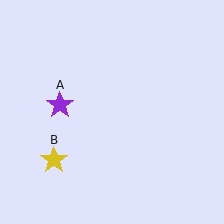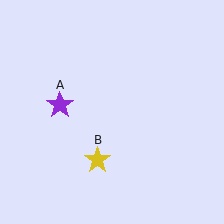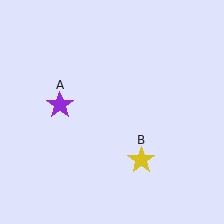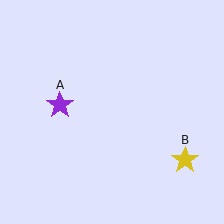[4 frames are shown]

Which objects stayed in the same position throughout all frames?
Purple star (object A) remained stationary.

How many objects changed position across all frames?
1 object changed position: yellow star (object B).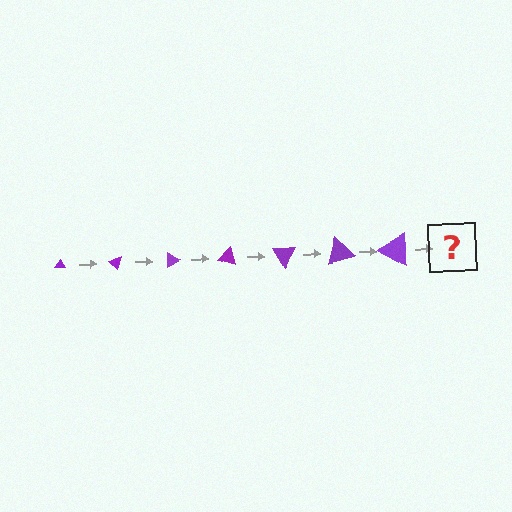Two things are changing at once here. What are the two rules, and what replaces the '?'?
The two rules are that the triangle grows larger each step and it rotates 45 degrees each step. The '?' should be a triangle, larger than the previous one and rotated 315 degrees from the start.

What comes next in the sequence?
The next element should be a triangle, larger than the previous one and rotated 315 degrees from the start.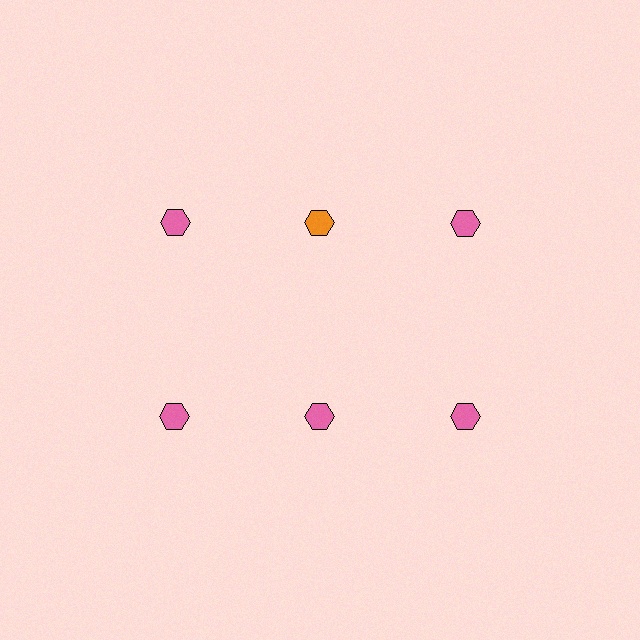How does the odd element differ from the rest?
It has a different color: orange instead of pink.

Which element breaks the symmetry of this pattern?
The orange hexagon in the top row, second from left column breaks the symmetry. All other shapes are pink hexagons.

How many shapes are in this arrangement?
There are 6 shapes arranged in a grid pattern.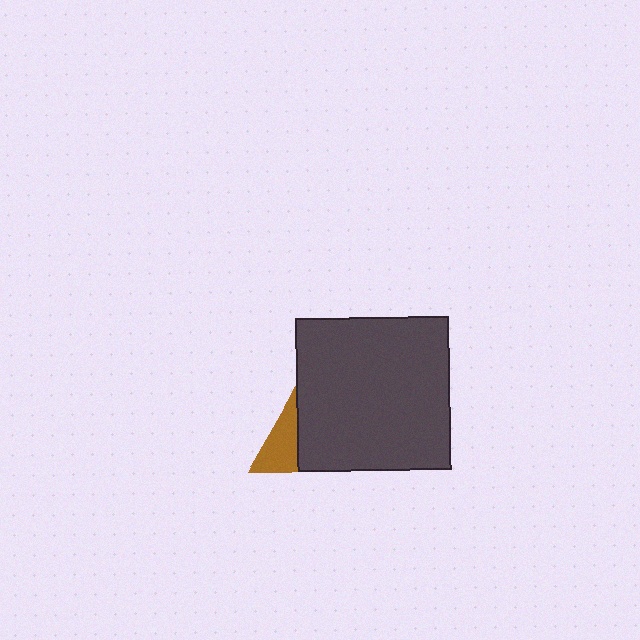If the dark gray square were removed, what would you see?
You would see the complete brown triangle.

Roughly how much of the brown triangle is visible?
A small part of it is visible (roughly 40%).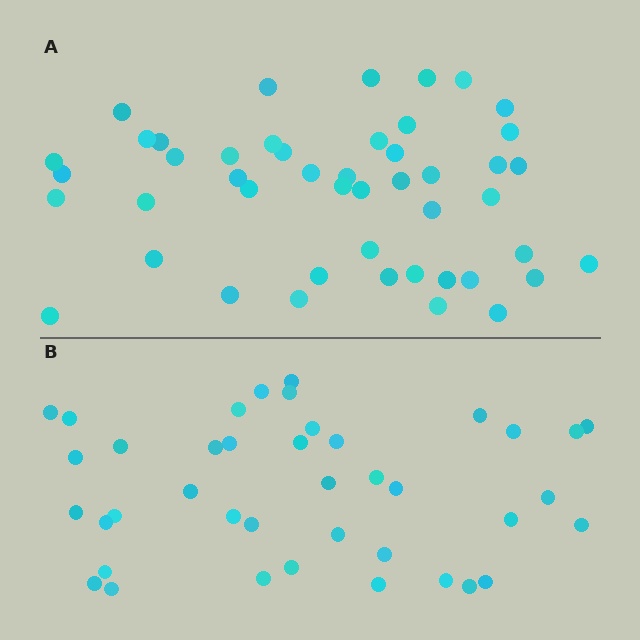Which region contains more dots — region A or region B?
Region A (the top region) has more dots.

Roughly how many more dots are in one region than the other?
Region A has roughly 8 or so more dots than region B.